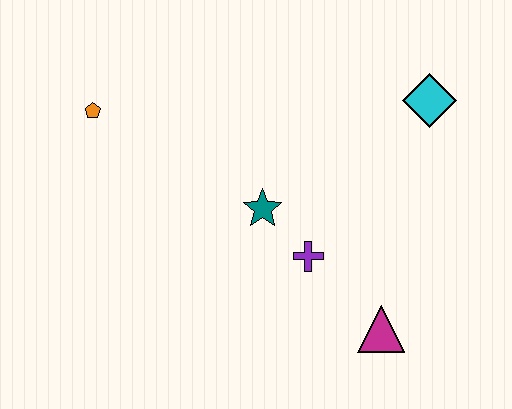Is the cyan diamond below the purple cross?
No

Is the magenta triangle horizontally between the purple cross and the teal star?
No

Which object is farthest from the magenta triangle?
The orange pentagon is farthest from the magenta triangle.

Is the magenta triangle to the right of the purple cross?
Yes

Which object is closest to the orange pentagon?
The teal star is closest to the orange pentagon.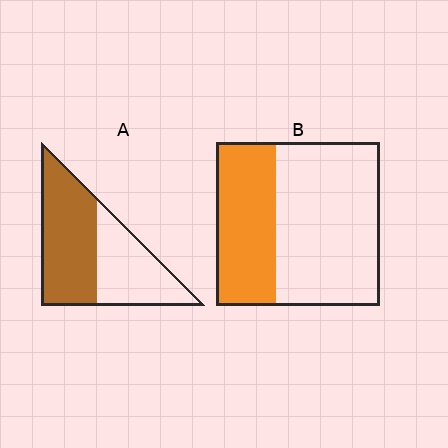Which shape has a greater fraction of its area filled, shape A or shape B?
Shape A.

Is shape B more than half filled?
No.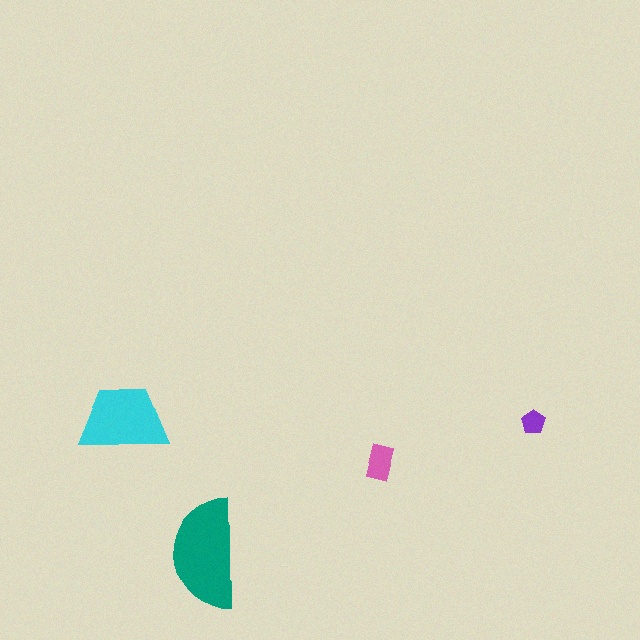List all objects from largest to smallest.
The teal semicircle, the cyan trapezoid, the pink rectangle, the purple pentagon.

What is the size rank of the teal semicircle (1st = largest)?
1st.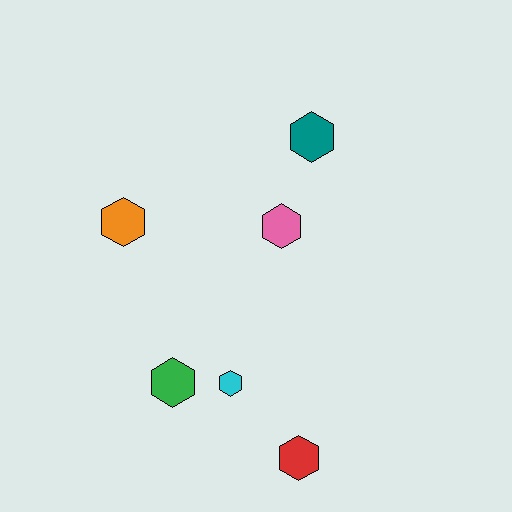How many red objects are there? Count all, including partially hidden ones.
There is 1 red object.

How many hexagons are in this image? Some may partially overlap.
There are 6 hexagons.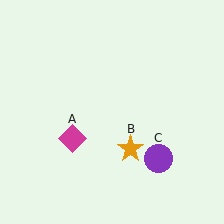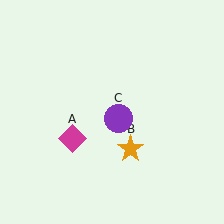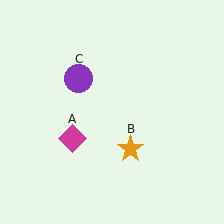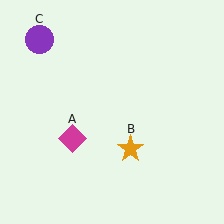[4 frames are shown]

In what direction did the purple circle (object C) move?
The purple circle (object C) moved up and to the left.